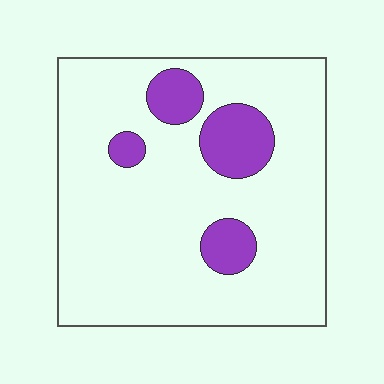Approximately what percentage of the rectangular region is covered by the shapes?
Approximately 15%.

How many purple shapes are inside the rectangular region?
4.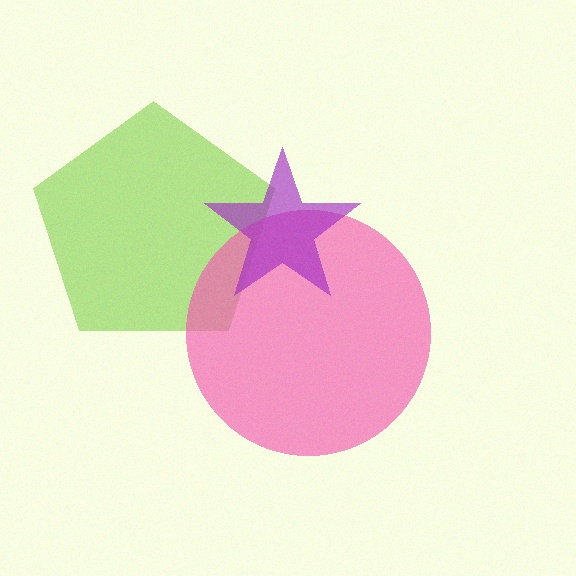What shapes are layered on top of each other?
The layered shapes are: a lime pentagon, a pink circle, a purple star.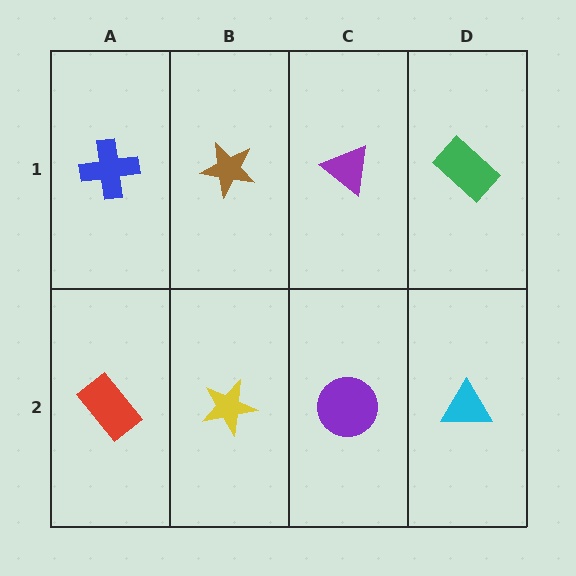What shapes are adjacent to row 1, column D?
A cyan triangle (row 2, column D), a purple triangle (row 1, column C).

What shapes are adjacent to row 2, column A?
A blue cross (row 1, column A), a yellow star (row 2, column B).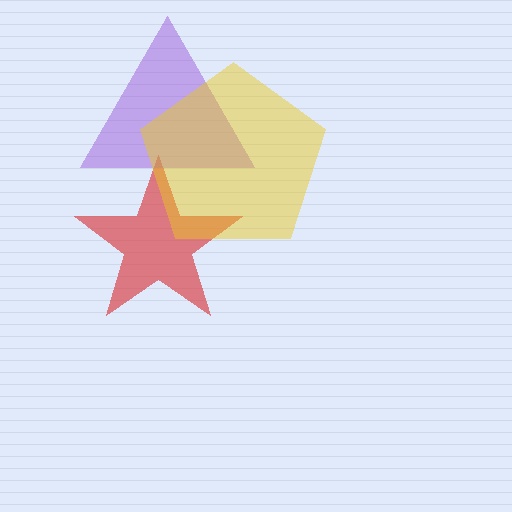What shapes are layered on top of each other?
The layered shapes are: a red star, a purple triangle, a yellow pentagon.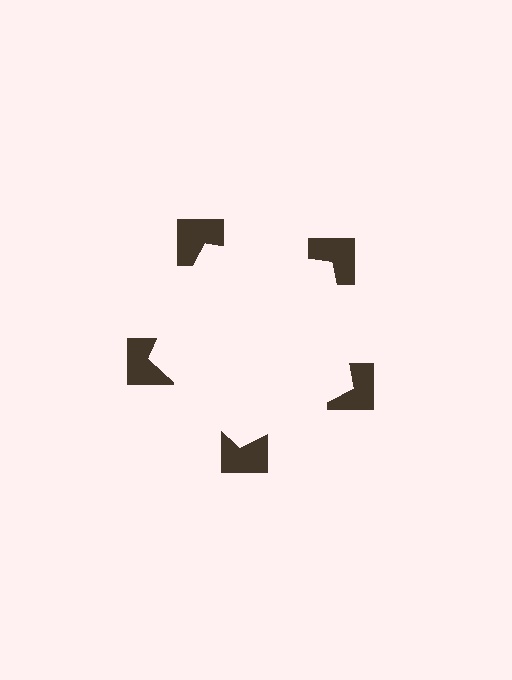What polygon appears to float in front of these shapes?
An illusory pentagon — its edges are inferred from the aligned wedge cuts in the notched squares, not physically drawn.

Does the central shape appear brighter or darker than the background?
It typically appears slightly brighter than the background, even though no actual brightness change is drawn.